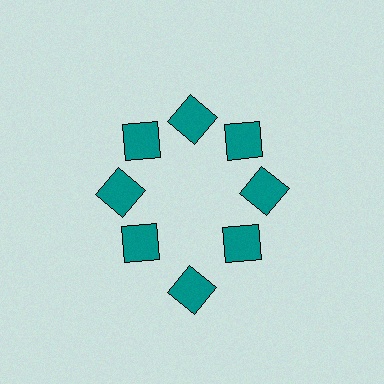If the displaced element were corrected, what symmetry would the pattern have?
It would have 8-fold rotational symmetry — the pattern would map onto itself every 45 degrees.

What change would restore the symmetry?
The symmetry would be restored by moving it inward, back onto the ring so that all 8 squares sit at equal angles and equal distance from the center.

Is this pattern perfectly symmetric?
No. The 8 teal squares are arranged in a ring, but one element near the 6 o'clock position is pushed outward from the center, breaking the 8-fold rotational symmetry.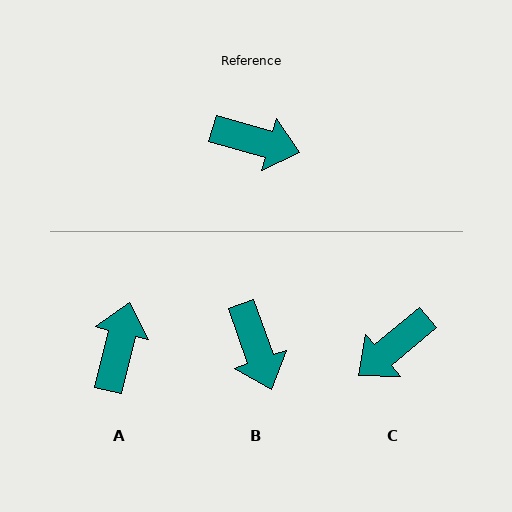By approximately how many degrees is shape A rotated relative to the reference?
Approximately 92 degrees counter-clockwise.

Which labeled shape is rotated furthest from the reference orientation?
C, about 124 degrees away.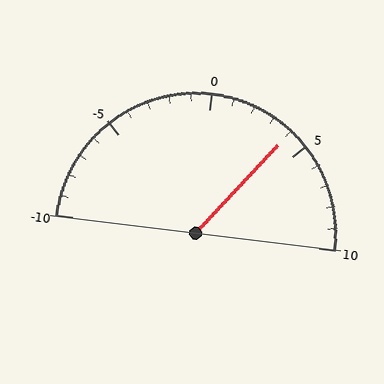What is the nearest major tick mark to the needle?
The nearest major tick mark is 5.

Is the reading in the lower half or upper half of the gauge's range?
The reading is in the upper half of the range (-10 to 10).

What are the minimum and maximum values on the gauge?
The gauge ranges from -10 to 10.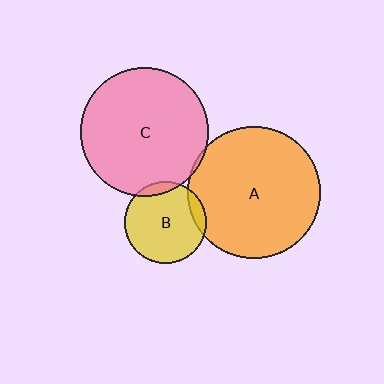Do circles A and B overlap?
Yes.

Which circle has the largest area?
Circle A (orange).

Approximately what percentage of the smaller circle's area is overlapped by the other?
Approximately 10%.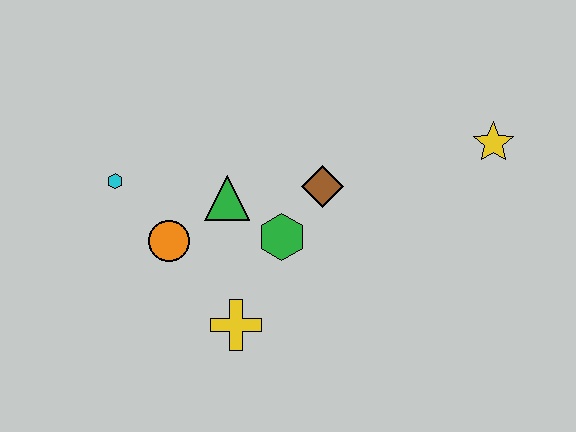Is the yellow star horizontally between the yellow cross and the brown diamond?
No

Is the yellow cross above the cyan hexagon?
No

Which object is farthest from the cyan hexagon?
The yellow star is farthest from the cyan hexagon.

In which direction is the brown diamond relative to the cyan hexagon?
The brown diamond is to the right of the cyan hexagon.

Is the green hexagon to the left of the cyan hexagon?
No